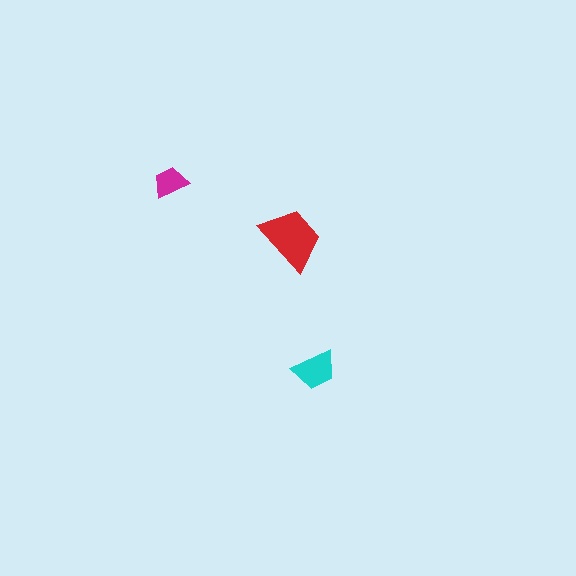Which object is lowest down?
The cyan trapezoid is bottommost.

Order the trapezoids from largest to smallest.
the red one, the cyan one, the magenta one.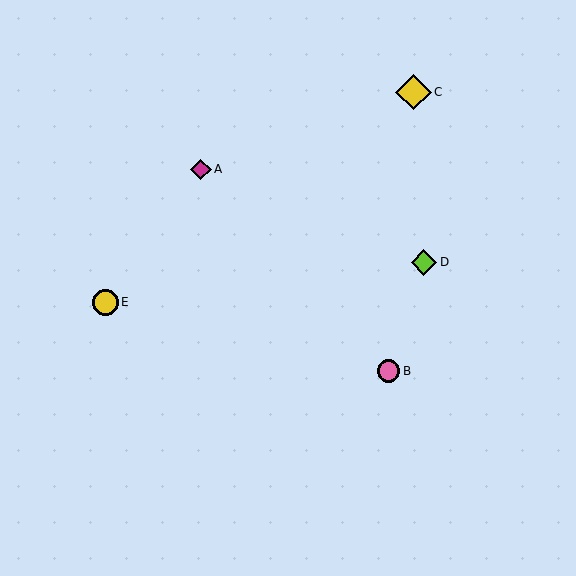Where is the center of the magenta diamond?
The center of the magenta diamond is at (201, 170).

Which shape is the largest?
The yellow diamond (labeled C) is the largest.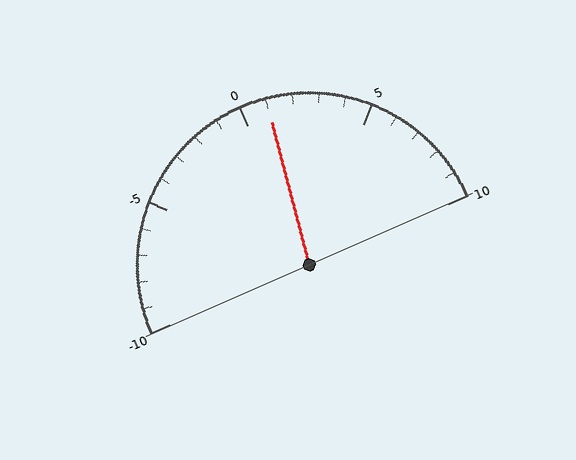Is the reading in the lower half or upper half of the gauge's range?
The reading is in the upper half of the range (-10 to 10).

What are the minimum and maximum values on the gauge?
The gauge ranges from -10 to 10.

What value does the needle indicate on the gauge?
The needle indicates approximately 1.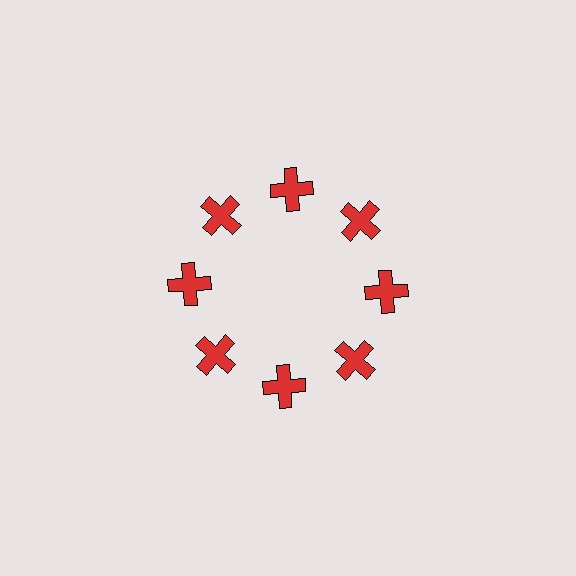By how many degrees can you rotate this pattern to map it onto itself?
The pattern maps onto itself every 45 degrees of rotation.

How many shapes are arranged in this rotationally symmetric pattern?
There are 8 shapes, arranged in 8 groups of 1.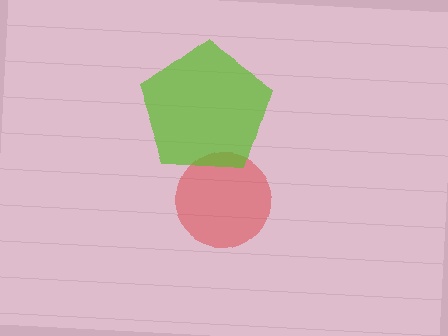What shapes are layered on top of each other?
The layered shapes are: a red circle, a lime pentagon.